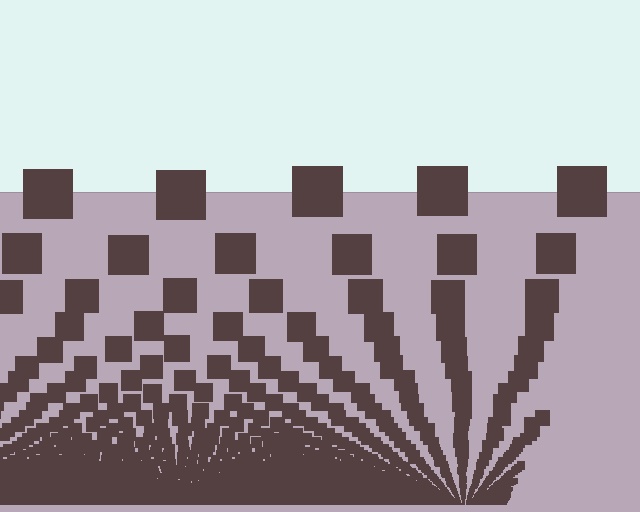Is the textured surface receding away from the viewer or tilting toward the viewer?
The surface appears to tilt toward the viewer. Texture elements get larger and sparser toward the top.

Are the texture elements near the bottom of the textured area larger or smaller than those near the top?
Smaller. The gradient is inverted — elements near the bottom are smaller and denser.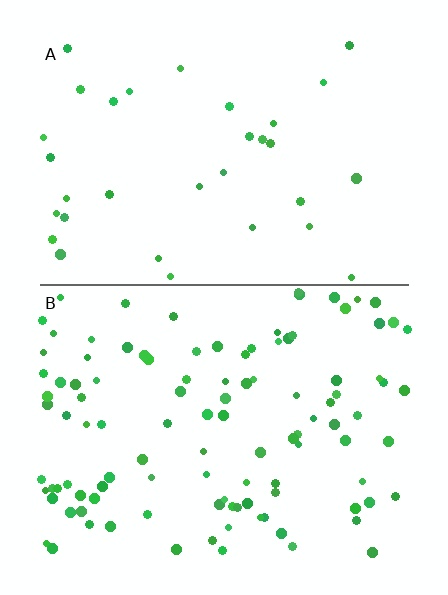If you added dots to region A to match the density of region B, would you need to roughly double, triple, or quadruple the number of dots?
Approximately triple.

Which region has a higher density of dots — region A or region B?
B (the bottom).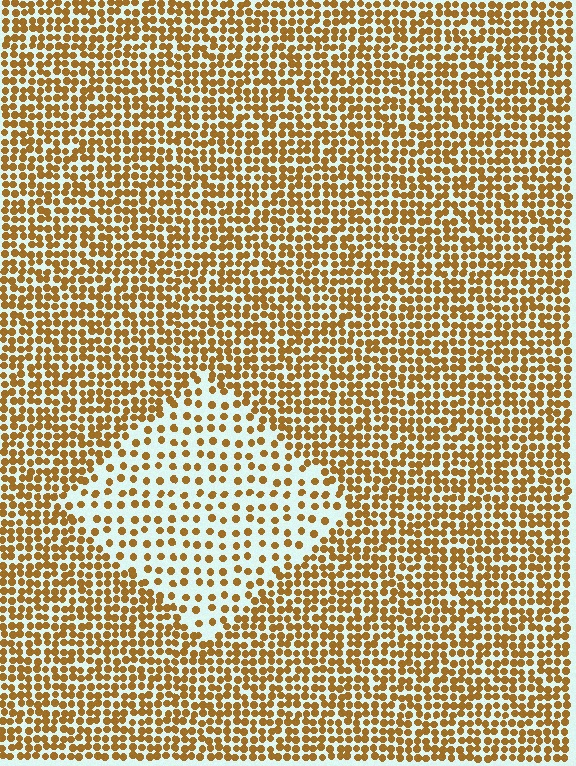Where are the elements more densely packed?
The elements are more densely packed outside the diamond boundary.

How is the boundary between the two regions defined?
The boundary is defined by a change in element density (approximately 2.2x ratio). All elements are the same color, size, and shape.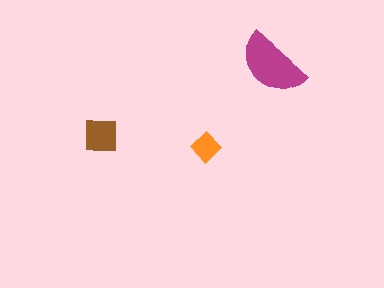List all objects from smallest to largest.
The orange diamond, the brown square, the magenta semicircle.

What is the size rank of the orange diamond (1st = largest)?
3rd.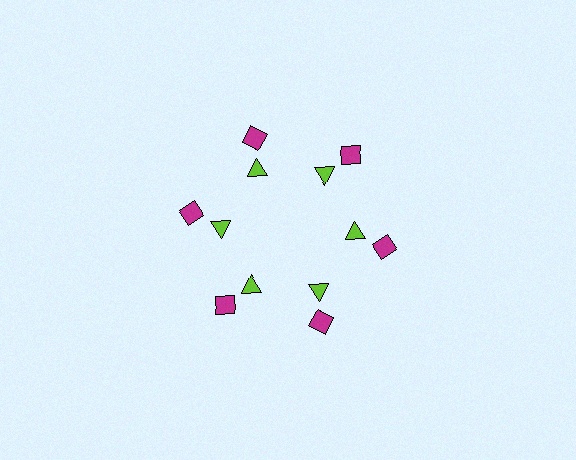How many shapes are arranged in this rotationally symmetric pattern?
There are 12 shapes, arranged in 6 groups of 2.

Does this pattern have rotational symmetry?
Yes, this pattern has 6-fold rotational symmetry. It looks the same after rotating 60 degrees around the center.